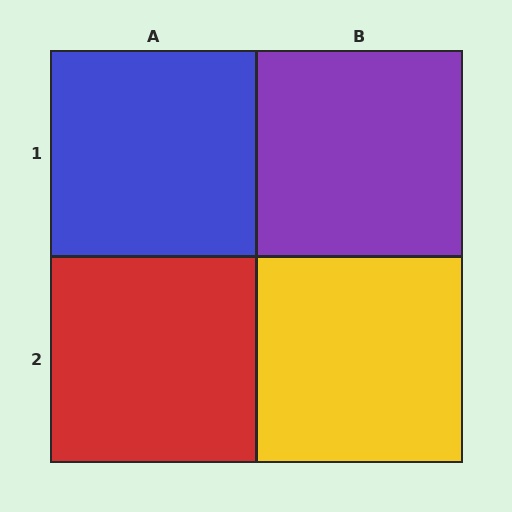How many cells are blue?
1 cell is blue.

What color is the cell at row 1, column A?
Blue.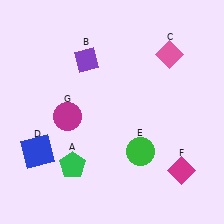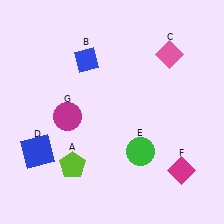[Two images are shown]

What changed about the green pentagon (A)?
In Image 1, A is green. In Image 2, it changed to lime.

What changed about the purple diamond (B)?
In Image 1, B is purple. In Image 2, it changed to blue.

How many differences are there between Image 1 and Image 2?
There are 2 differences between the two images.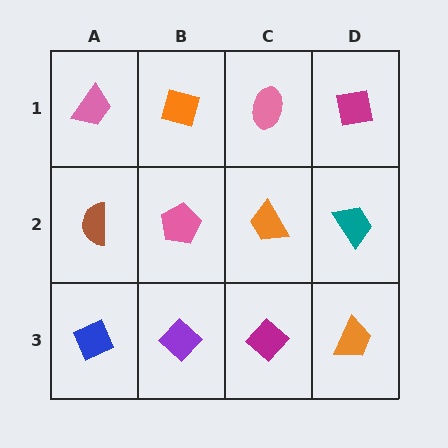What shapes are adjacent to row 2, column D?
A magenta square (row 1, column D), an orange trapezoid (row 3, column D), an orange trapezoid (row 2, column C).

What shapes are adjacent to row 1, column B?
A pink pentagon (row 2, column B), a pink trapezoid (row 1, column A), a pink ellipse (row 1, column C).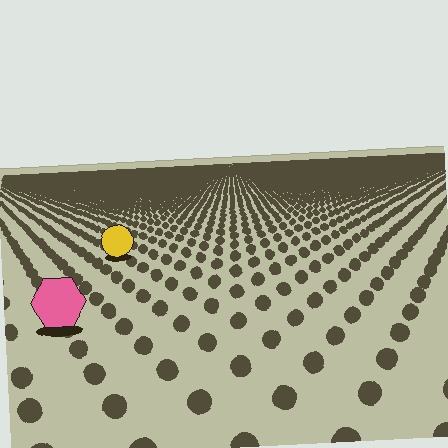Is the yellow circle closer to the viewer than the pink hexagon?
No. The pink hexagon is closer — you can tell from the texture gradient: the ground texture is coarser near it.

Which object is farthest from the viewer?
The yellow circle is farthest from the viewer. It appears smaller and the ground texture around it is denser.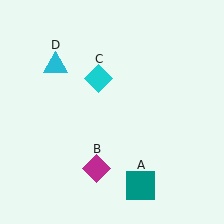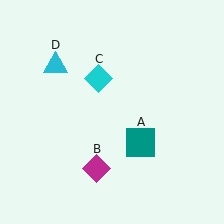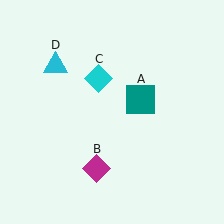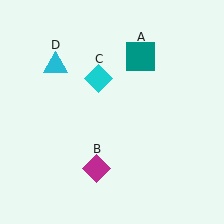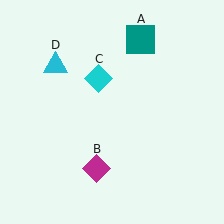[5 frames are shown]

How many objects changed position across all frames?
1 object changed position: teal square (object A).